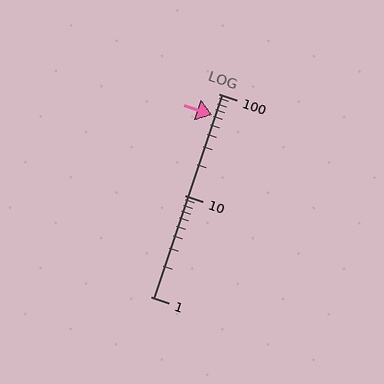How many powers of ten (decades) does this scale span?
The scale spans 2 decades, from 1 to 100.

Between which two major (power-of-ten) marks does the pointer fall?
The pointer is between 10 and 100.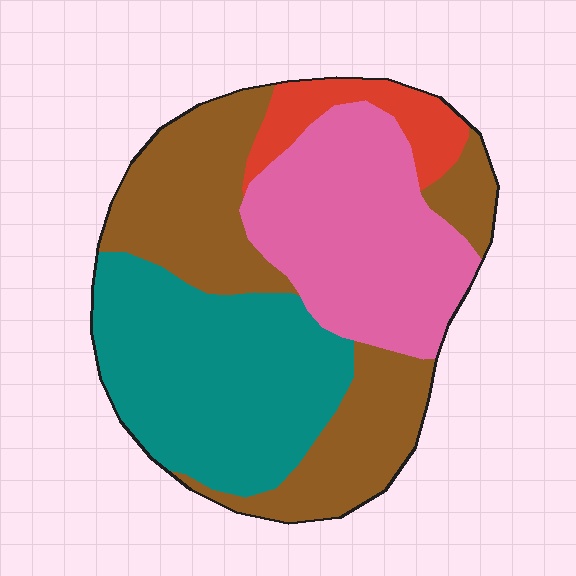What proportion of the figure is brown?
Brown takes up about one third (1/3) of the figure.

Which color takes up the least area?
Red, at roughly 10%.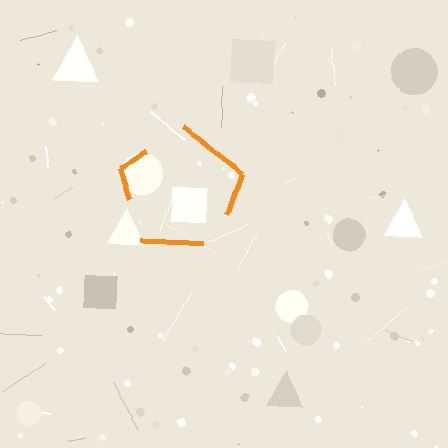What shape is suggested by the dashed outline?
The dashed outline suggests a pentagon.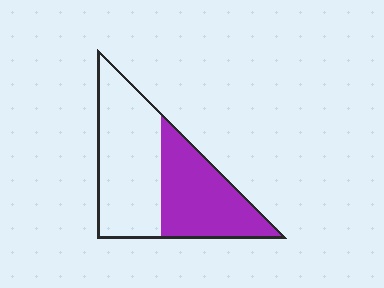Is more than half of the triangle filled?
No.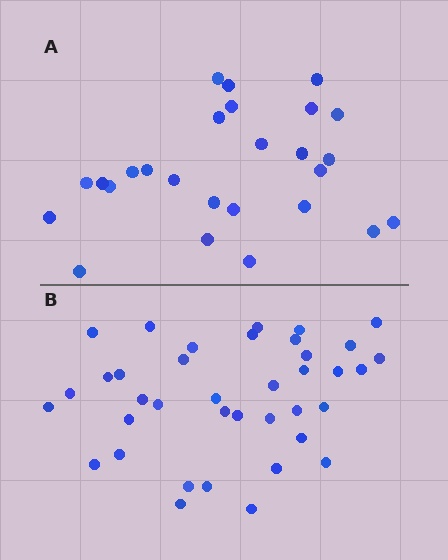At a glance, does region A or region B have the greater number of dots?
Region B (the bottom region) has more dots.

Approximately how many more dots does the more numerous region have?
Region B has roughly 12 or so more dots than region A.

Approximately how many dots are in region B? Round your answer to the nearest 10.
About 40 dots. (The exact count is 38, which rounds to 40.)